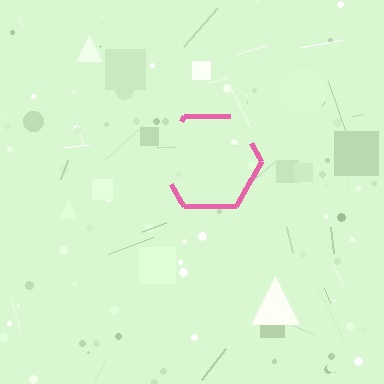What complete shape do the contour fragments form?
The contour fragments form a hexagon.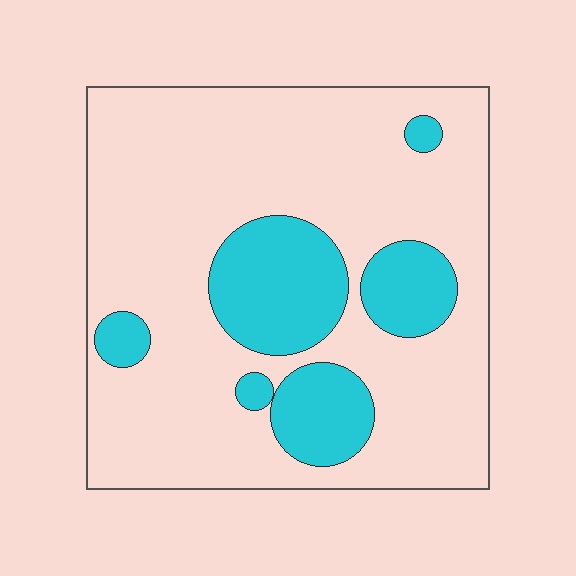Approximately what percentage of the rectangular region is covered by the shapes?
Approximately 20%.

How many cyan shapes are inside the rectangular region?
6.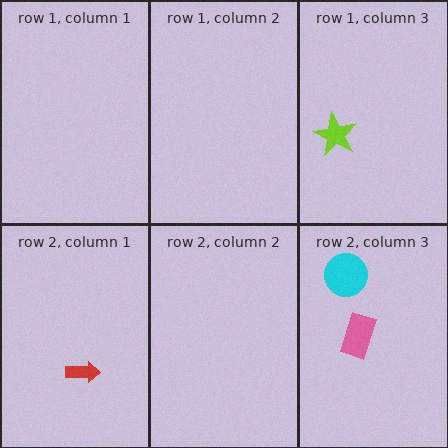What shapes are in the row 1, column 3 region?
The lime star.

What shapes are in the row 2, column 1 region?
The red arrow.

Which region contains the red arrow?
The row 2, column 1 region.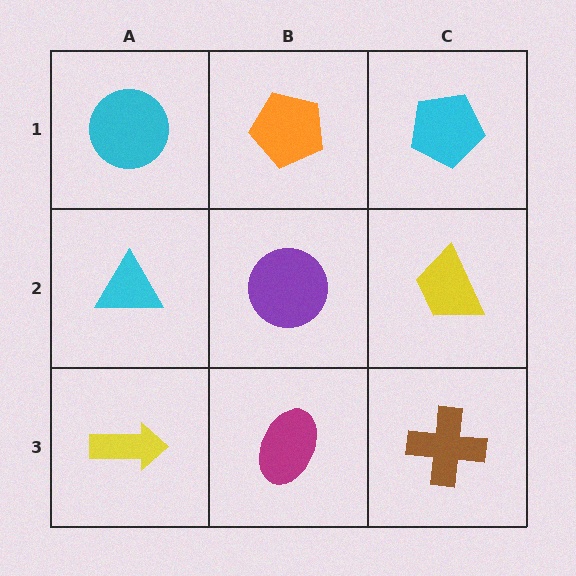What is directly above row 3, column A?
A cyan triangle.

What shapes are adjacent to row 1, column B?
A purple circle (row 2, column B), a cyan circle (row 1, column A), a cyan pentagon (row 1, column C).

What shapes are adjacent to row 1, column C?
A yellow trapezoid (row 2, column C), an orange pentagon (row 1, column B).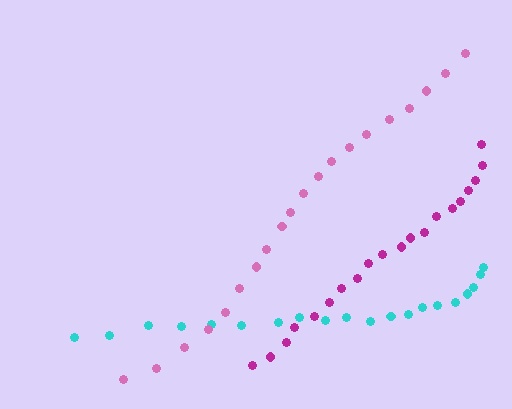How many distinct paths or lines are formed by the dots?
There are 3 distinct paths.